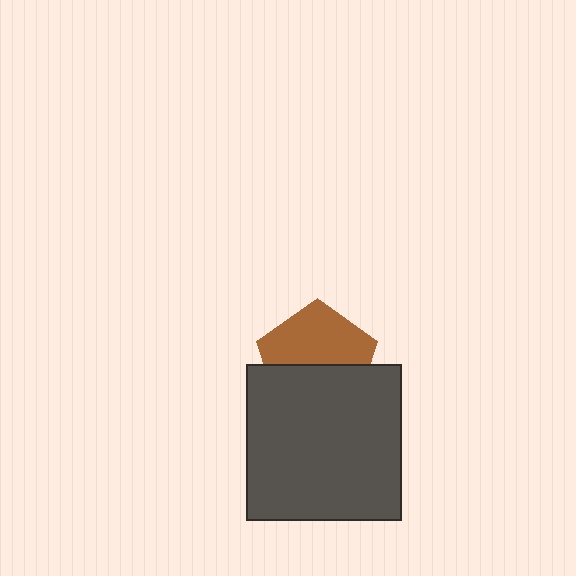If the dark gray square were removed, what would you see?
You would see the complete brown pentagon.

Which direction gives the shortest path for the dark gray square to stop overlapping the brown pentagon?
Moving down gives the shortest separation.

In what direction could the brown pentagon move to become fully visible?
The brown pentagon could move up. That would shift it out from behind the dark gray square entirely.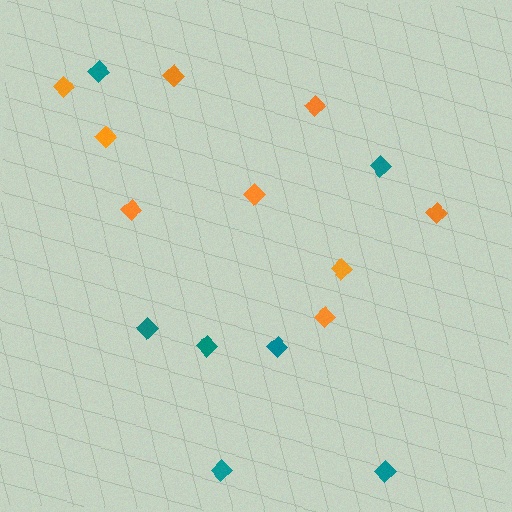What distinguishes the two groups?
There are 2 groups: one group of orange diamonds (9) and one group of teal diamonds (7).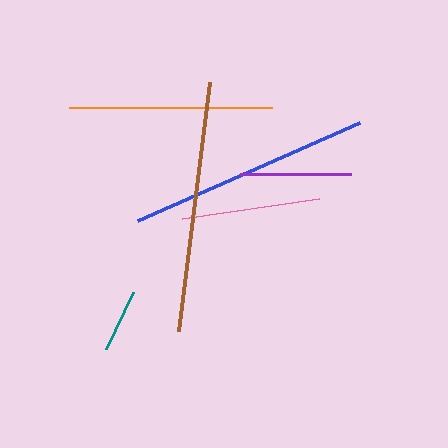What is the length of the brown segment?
The brown segment is approximately 251 pixels long.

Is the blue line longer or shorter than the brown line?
The brown line is longer than the blue line.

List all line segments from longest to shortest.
From longest to shortest: brown, blue, orange, pink, purple, teal.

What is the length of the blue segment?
The blue segment is approximately 242 pixels long.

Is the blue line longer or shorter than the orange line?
The blue line is longer than the orange line.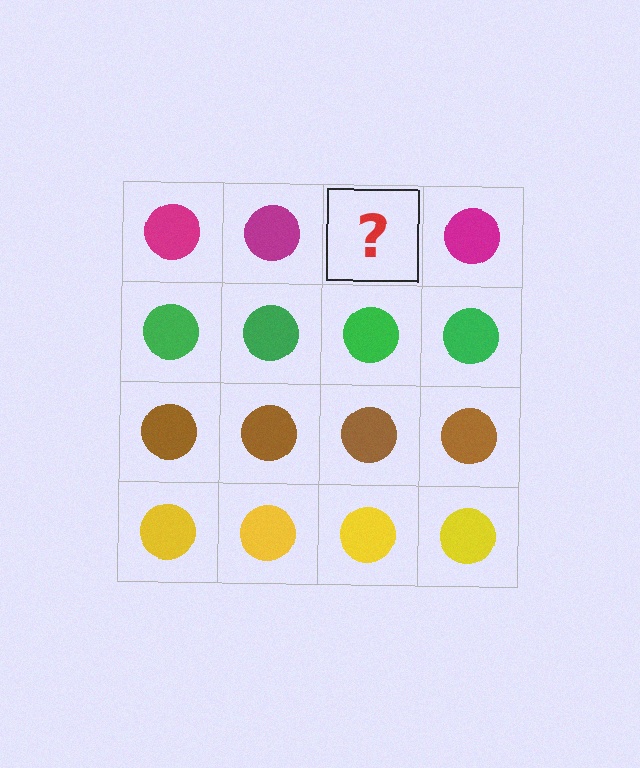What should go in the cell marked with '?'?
The missing cell should contain a magenta circle.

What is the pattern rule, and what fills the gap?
The rule is that each row has a consistent color. The gap should be filled with a magenta circle.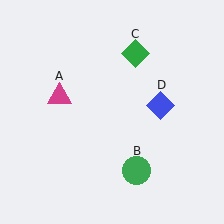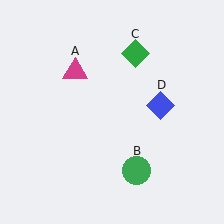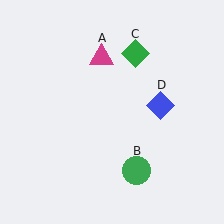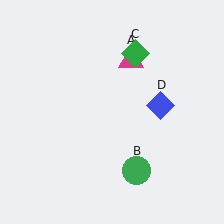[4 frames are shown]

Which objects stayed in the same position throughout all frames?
Green circle (object B) and green diamond (object C) and blue diamond (object D) remained stationary.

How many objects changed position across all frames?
1 object changed position: magenta triangle (object A).